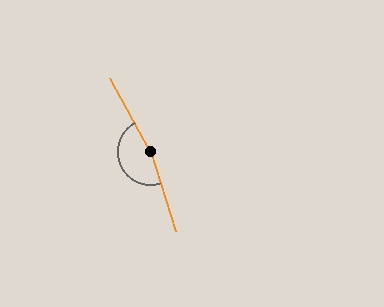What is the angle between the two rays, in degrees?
Approximately 169 degrees.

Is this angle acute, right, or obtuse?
It is obtuse.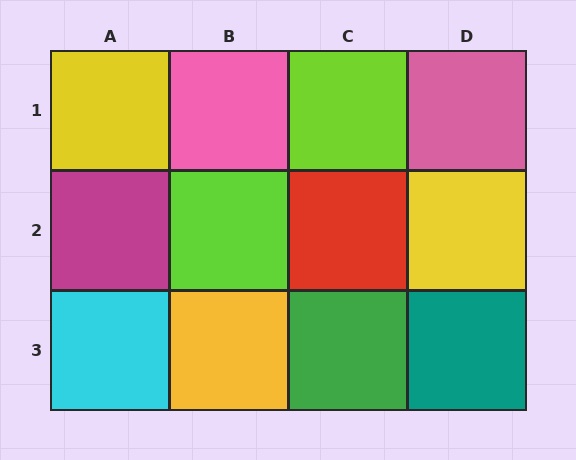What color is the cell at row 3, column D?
Teal.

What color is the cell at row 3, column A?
Cyan.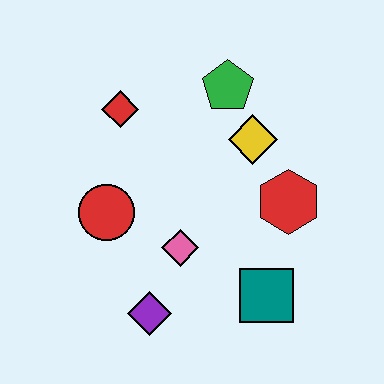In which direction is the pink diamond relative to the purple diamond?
The pink diamond is above the purple diamond.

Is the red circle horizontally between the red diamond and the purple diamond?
No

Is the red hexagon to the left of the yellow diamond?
No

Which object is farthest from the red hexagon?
The red diamond is farthest from the red hexagon.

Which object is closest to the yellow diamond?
The green pentagon is closest to the yellow diamond.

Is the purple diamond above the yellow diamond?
No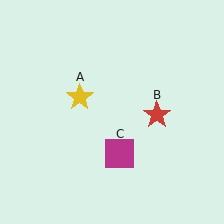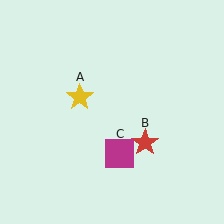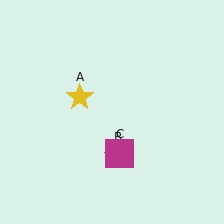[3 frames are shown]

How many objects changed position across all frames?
1 object changed position: red star (object B).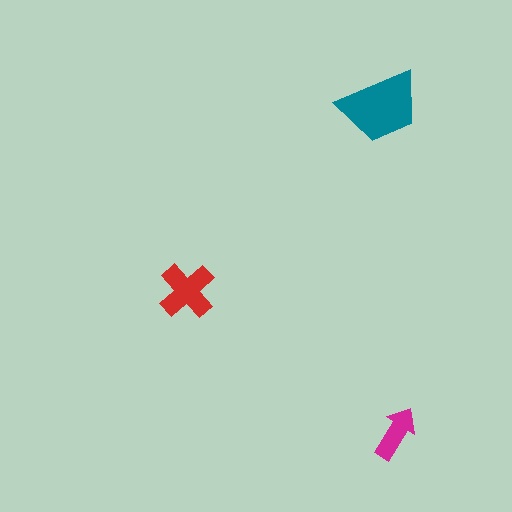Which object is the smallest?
The magenta arrow.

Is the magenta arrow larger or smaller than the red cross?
Smaller.